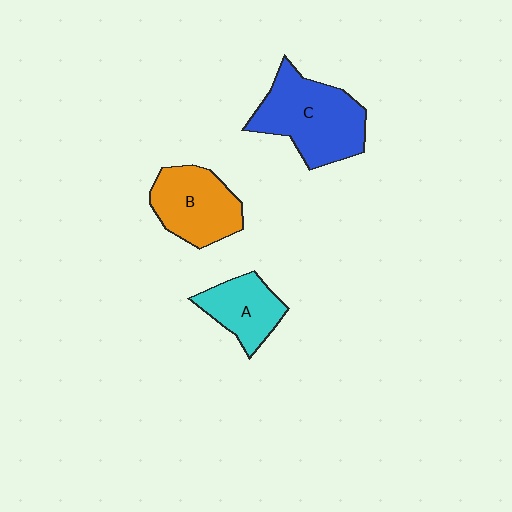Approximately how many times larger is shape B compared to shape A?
Approximately 1.3 times.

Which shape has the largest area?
Shape C (blue).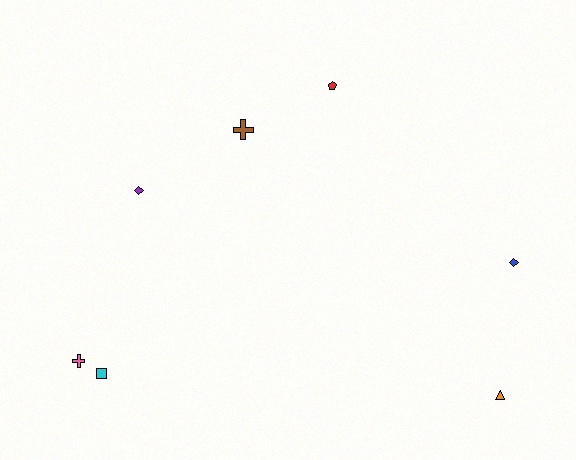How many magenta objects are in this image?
There are no magenta objects.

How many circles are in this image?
There are no circles.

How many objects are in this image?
There are 7 objects.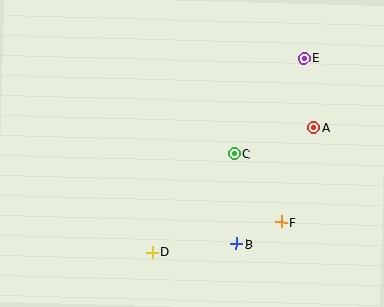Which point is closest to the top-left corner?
Point C is closest to the top-left corner.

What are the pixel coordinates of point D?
Point D is at (153, 252).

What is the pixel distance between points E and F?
The distance between E and F is 166 pixels.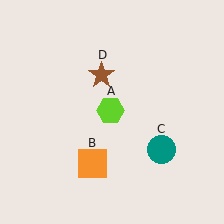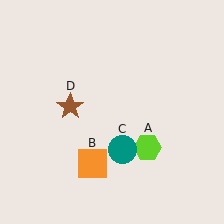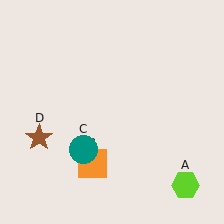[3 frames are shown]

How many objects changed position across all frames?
3 objects changed position: lime hexagon (object A), teal circle (object C), brown star (object D).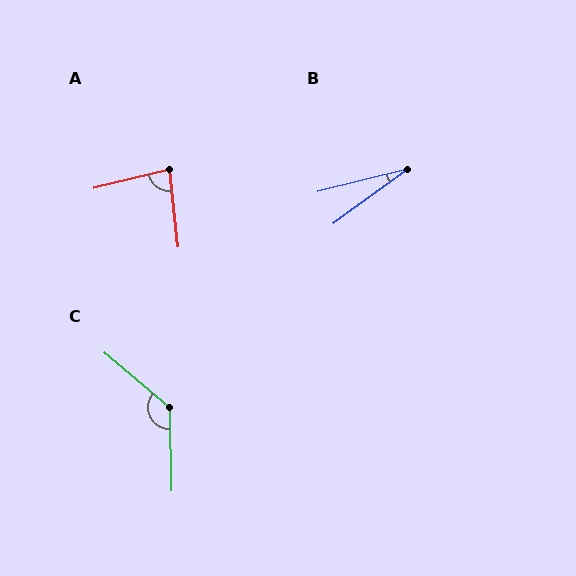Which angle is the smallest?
B, at approximately 22 degrees.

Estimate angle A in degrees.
Approximately 83 degrees.